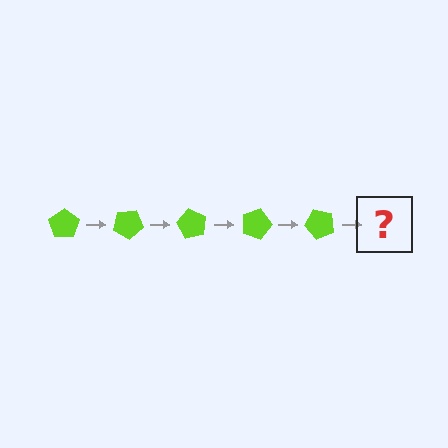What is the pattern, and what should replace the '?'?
The pattern is that the pentagon rotates 30 degrees each step. The '?' should be a lime pentagon rotated 150 degrees.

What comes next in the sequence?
The next element should be a lime pentagon rotated 150 degrees.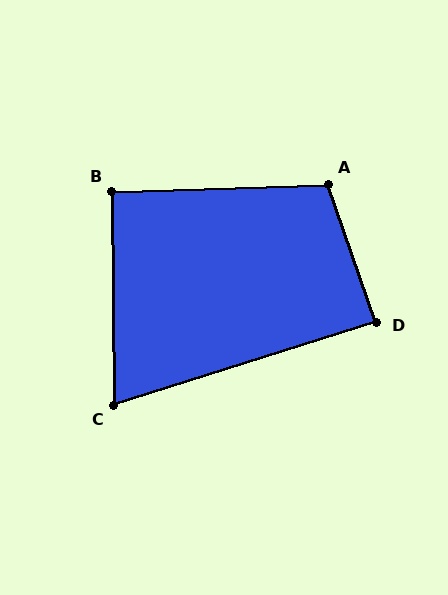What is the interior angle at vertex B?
Approximately 91 degrees (approximately right).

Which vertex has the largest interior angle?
A, at approximately 107 degrees.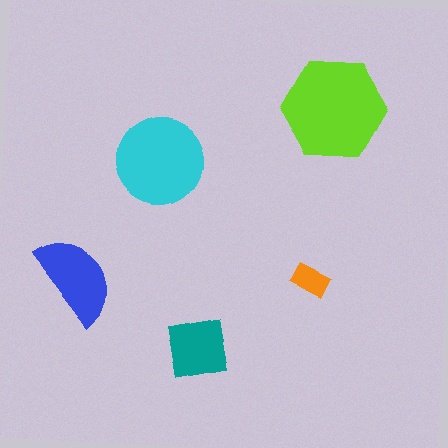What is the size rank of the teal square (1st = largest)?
4th.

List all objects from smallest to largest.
The orange rectangle, the teal square, the blue semicircle, the cyan circle, the lime hexagon.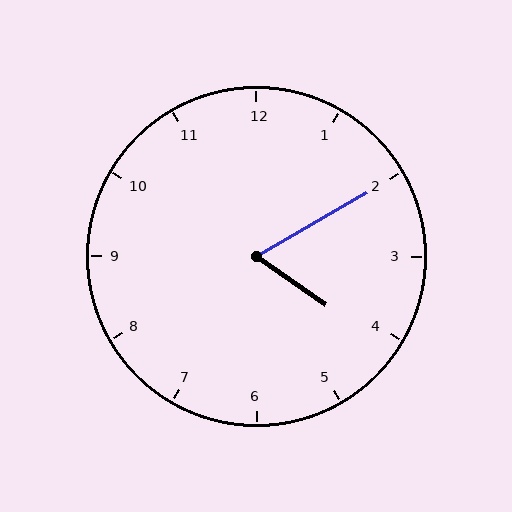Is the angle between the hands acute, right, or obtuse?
It is acute.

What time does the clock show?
4:10.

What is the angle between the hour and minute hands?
Approximately 65 degrees.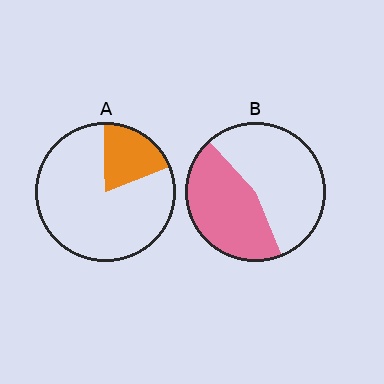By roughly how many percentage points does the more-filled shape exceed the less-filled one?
By roughly 25 percentage points (B over A).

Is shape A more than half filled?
No.